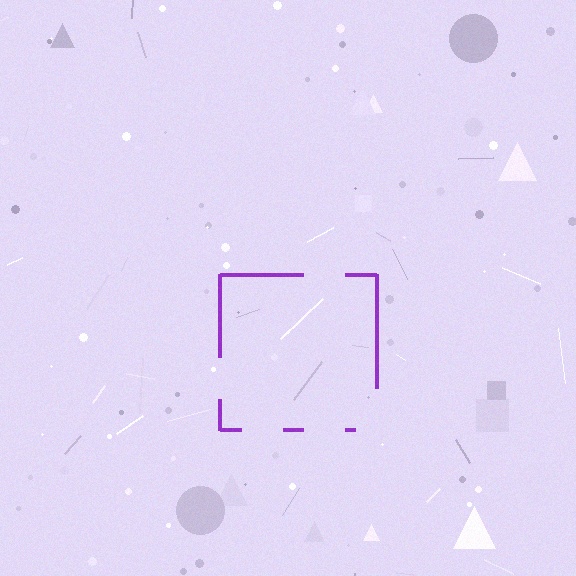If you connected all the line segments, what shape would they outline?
They would outline a square.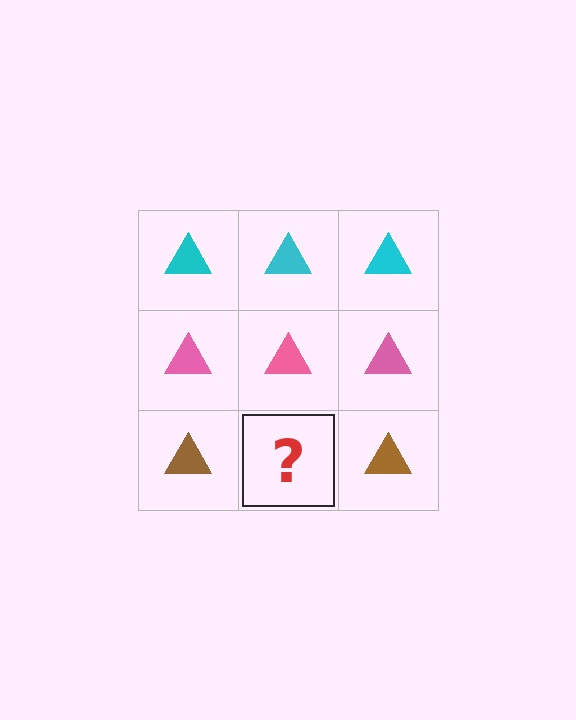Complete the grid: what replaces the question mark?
The question mark should be replaced with a brown triangle.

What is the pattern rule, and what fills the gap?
The rule is that each row has a consistent color. The gap should be filled with a brown triangle.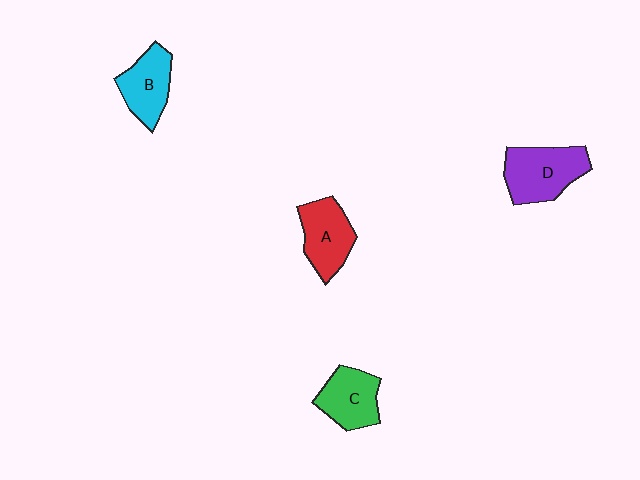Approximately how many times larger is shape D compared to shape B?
Approximately 1.3 times.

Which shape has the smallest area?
Shape B (cyan).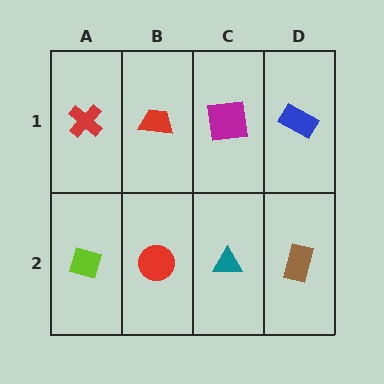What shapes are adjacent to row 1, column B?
A red circle (row 2, column B), a red cross (row 1, column A), a magenta square (row 1, column C).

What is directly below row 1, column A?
A lime diamond.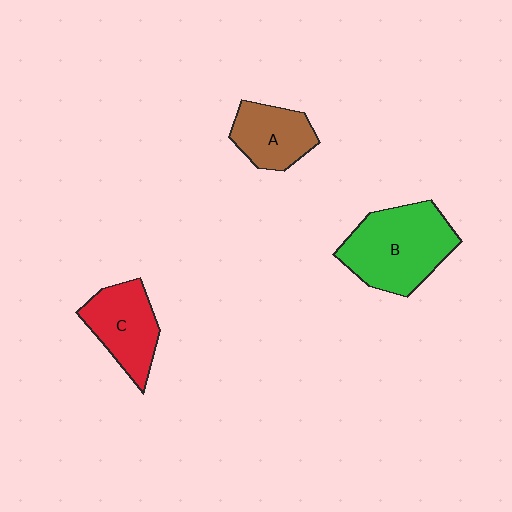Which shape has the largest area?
Shape B (green).